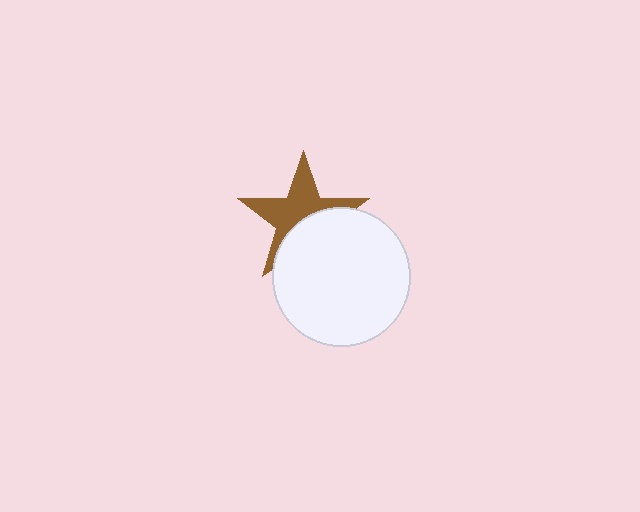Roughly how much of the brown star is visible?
About half of it is visible (roughly 57%).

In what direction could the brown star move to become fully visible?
The brown star could move up. That would shift it out from behind the white circle entirely.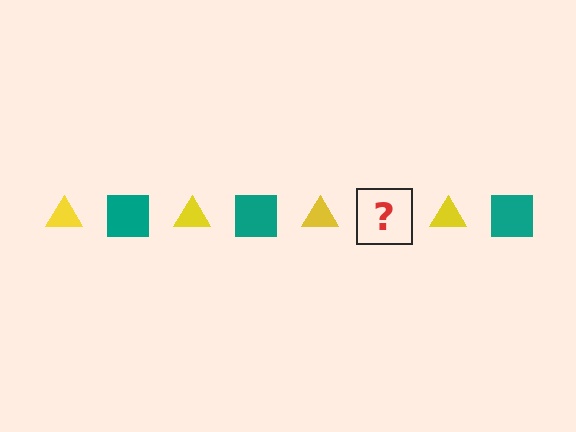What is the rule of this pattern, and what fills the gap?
The rule is that the pattern alternates between yellow triangle and teal square. The gap should be filled with a teal square.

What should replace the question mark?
The question mark should be replaced with a teal square.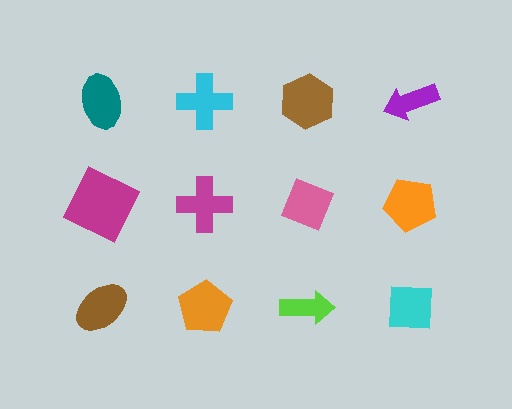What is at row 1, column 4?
A purple arrow.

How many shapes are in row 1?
4 shapes.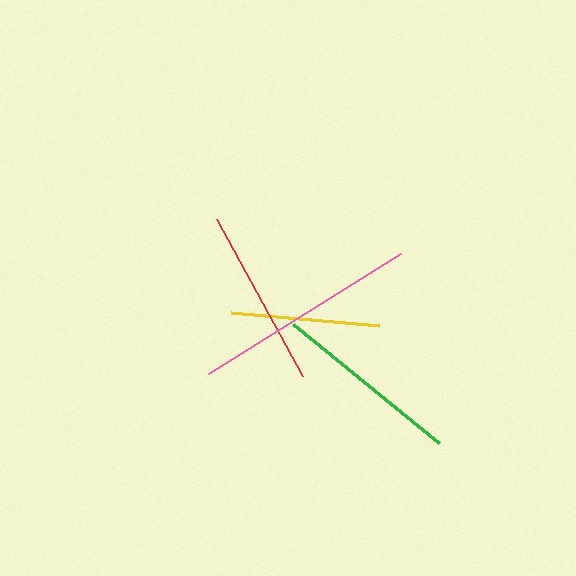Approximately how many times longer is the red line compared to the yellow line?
The red line is approximately 1.2 times the length of the yellow line.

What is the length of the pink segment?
The pink segment is approximately 226 pixels long.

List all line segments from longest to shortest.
From longest to shortest: pink, green, red, yellow.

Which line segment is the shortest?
The yellow line is the shortest at approximately 149 pixels.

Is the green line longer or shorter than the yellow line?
The green line is longer than the yellow line.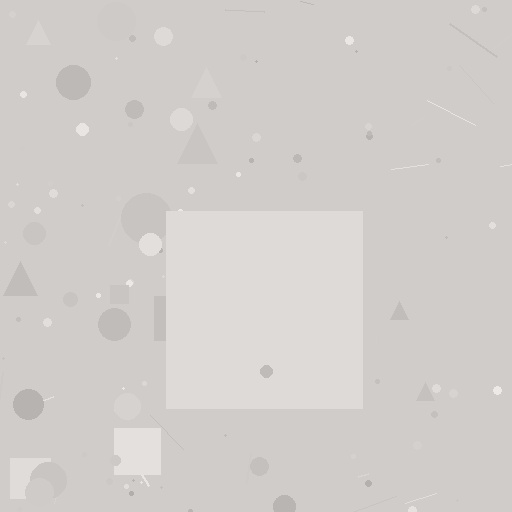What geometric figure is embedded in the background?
A square is embedded in the background.